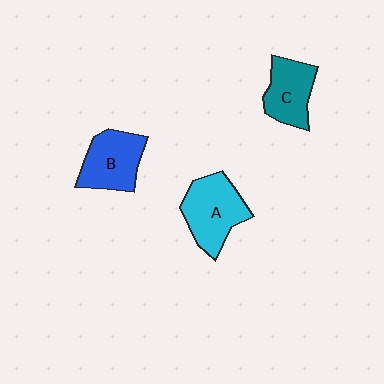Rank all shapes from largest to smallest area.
From largest to smallest: A (cyan), B (blue), C (teal).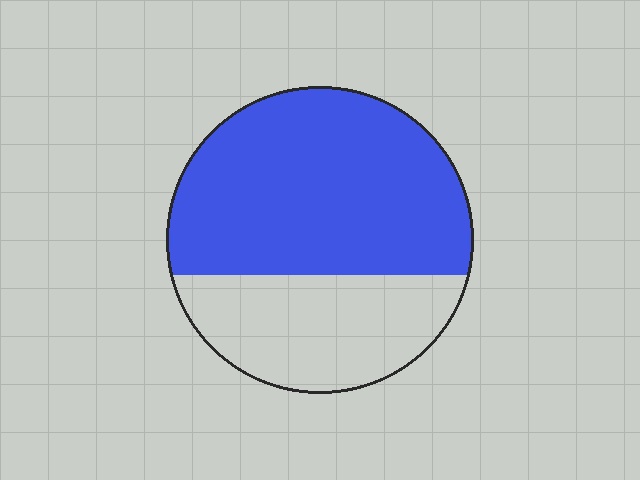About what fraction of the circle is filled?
About five eighths (5/8).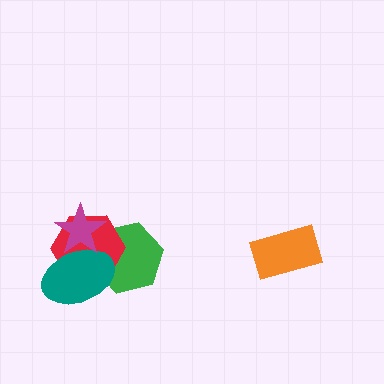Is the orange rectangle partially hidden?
No, no other shape covers it.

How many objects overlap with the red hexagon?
3 objects overlap with the red hexagon.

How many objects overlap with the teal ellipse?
3 objects overlap with the teal ellipse.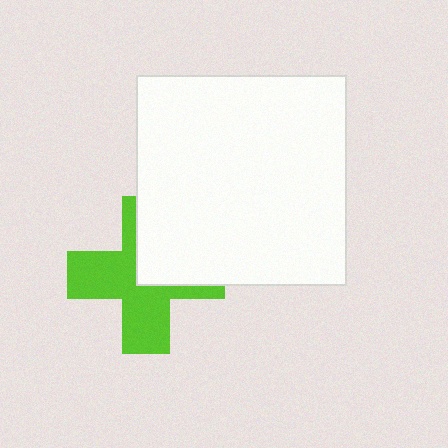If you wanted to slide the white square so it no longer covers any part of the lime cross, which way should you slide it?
Slide it toward the upper-right — that is the most direct way to separate the two shapes.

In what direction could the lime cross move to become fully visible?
The lime cross could move toward the lower-left. That would shift it out from behind the white square entirely.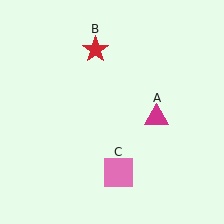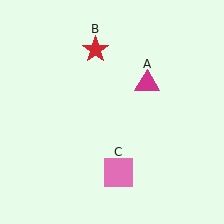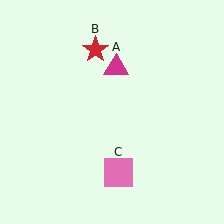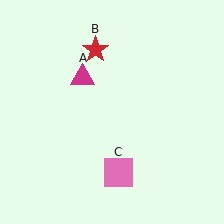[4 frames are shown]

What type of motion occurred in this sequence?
The magenta triangle (object A) rotated counterclockwise around the center of the scene.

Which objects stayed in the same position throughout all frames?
Red star (object B) and pink square (object C) remained stationary.